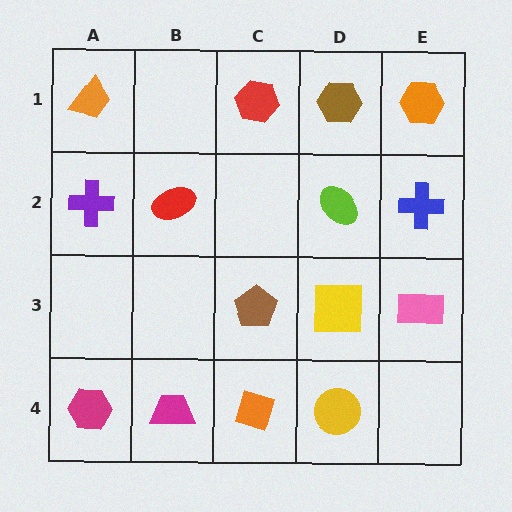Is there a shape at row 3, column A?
No, that cell is empty.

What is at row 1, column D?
A brown hexagon.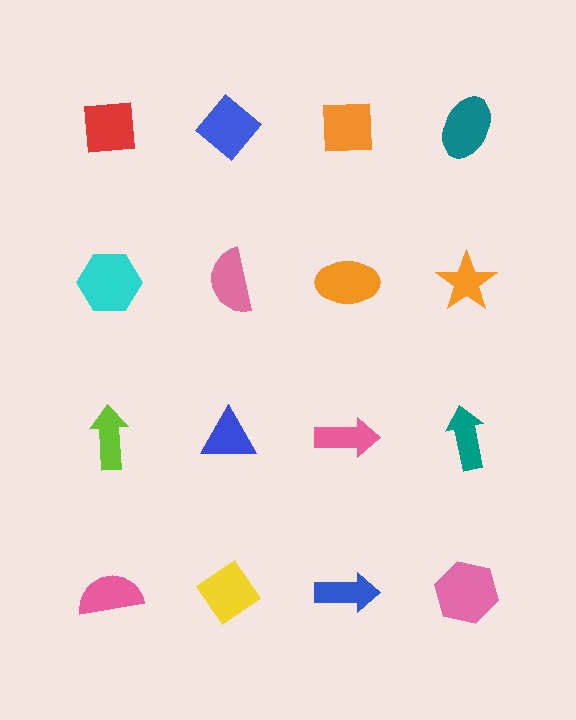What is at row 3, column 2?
A blue triangle.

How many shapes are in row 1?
4 shapes.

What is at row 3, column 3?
A pink arrow.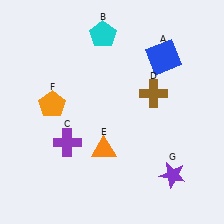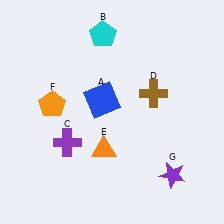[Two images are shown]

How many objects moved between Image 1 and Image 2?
1 object moved between the two images.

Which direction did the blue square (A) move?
The blue square (A) moved left.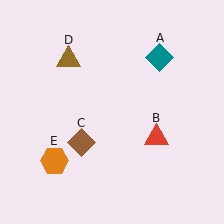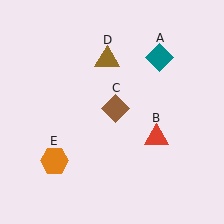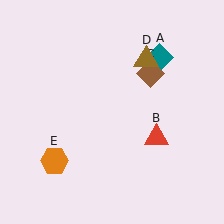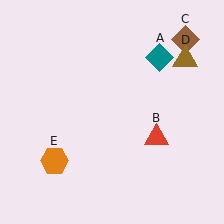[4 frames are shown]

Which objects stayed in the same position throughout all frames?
Teal diamond (object A) and red triangle (object B) and orange hexagon (object E) remained stationary.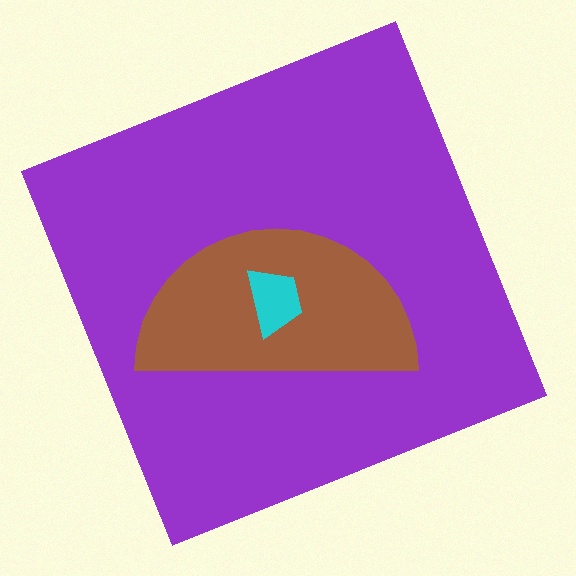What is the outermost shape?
The purple square.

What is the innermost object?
The cyan trapezoid.